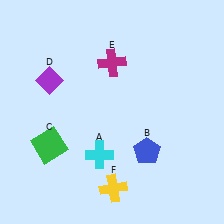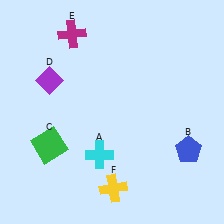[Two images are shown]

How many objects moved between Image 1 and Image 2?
2 objects moved between the two images.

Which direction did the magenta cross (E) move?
The magenta cross (E) moved left.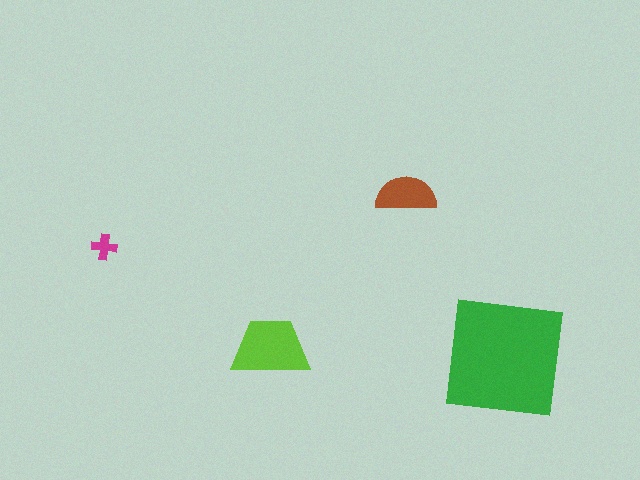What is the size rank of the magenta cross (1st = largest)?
4th.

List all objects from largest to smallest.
The green square, the lime trapezoid, the brown semicircle, the magenta cross.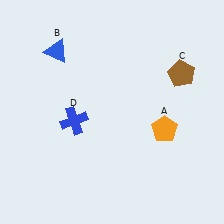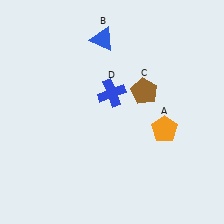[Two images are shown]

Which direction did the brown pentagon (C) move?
The brown pentagon (C) moved left.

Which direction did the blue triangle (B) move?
The blue triangle (B) moved right.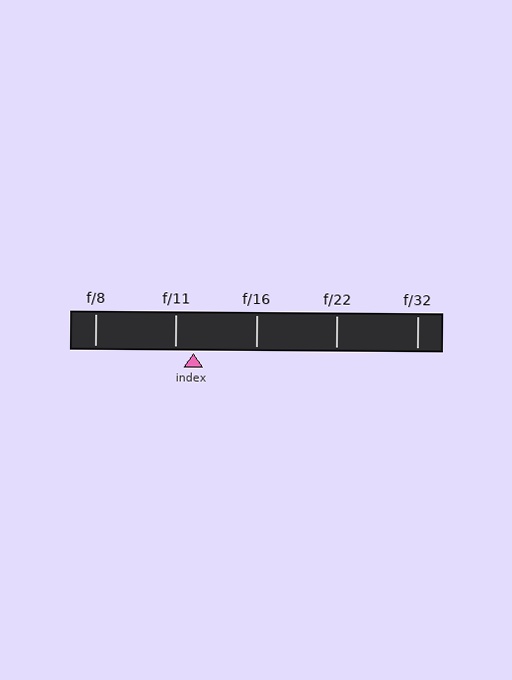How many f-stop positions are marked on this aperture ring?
There are 5 f-stop positions marked.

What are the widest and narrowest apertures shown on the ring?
The widest aperture shown is f/8 and the narrowest is f/32.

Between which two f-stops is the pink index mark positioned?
The index mark is between f/11 and f/16.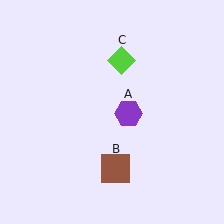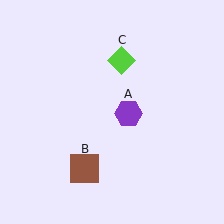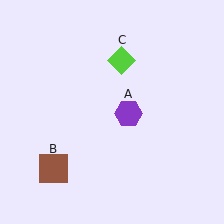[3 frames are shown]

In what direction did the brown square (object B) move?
The brown square (object B) moved left.